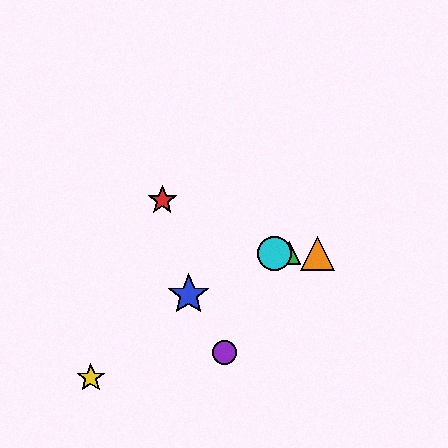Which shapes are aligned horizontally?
The green triangle, the orange triangle, the cyan circle are aligned horizontally.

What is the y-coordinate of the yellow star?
The yellow star is at y≈378.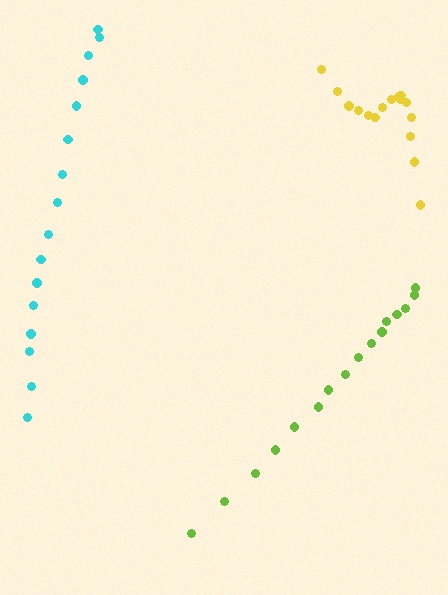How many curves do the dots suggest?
There are 3 distinct paths.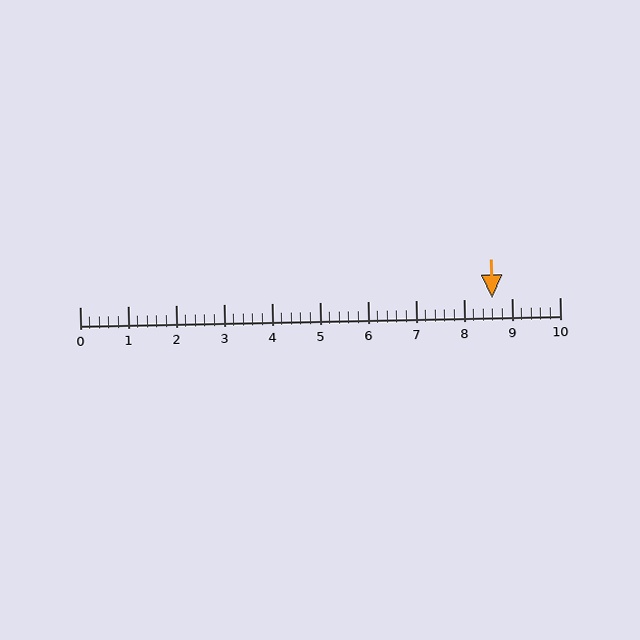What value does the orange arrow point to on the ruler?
The orange arrow points to approximately 8.6.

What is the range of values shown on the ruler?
The ruler shows values from 0 to 10.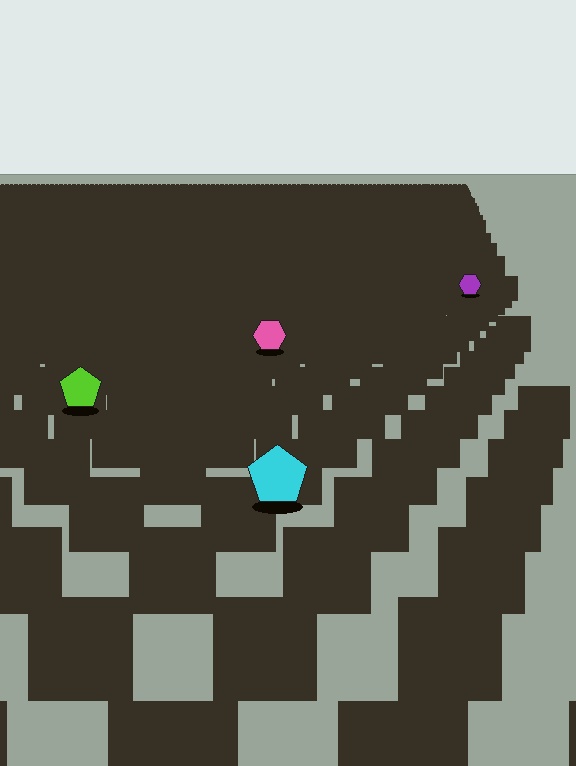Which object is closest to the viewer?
The cyan pentagon is closest. The texture marks near it are larger and more spread out.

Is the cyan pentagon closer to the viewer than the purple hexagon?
Yes. The cyan pentagon is closer — you can tell from the texture gradient: the ground texture is coarser near it.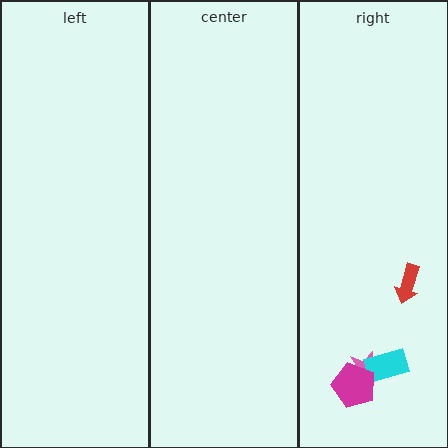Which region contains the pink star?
The right region.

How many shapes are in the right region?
4.